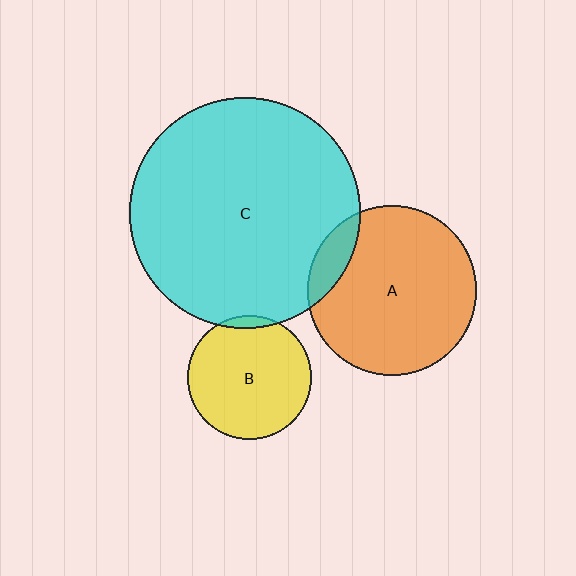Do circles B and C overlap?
Yes.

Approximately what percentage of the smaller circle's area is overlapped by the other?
Approximately 5%.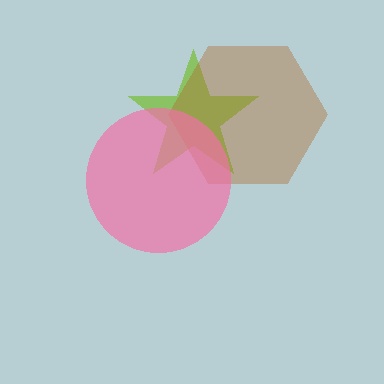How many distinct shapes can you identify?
There are 3 distinct shapes: a lime star, a brown hexagon, a pink circle.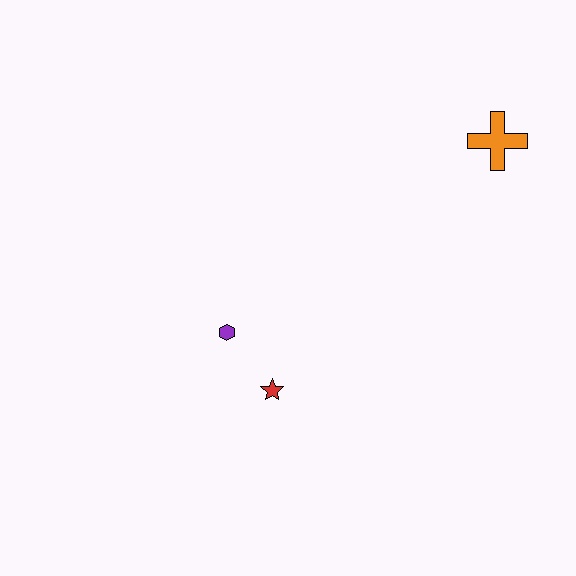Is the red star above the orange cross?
No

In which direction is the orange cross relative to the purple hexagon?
The orange cross is to the right of the purple hexagon.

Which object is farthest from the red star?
The orange cross is farthest from the red star.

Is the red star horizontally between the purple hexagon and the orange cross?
Yes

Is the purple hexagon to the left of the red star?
Yes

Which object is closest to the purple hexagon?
The red star is closest to the purple hexagon.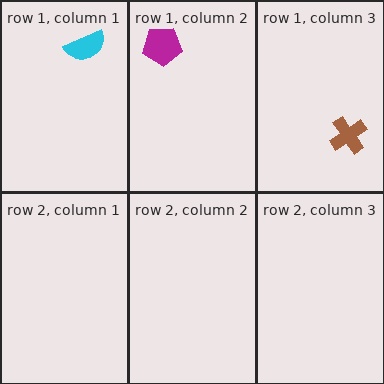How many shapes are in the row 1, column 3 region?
1.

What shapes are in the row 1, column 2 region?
The magenta pentagon.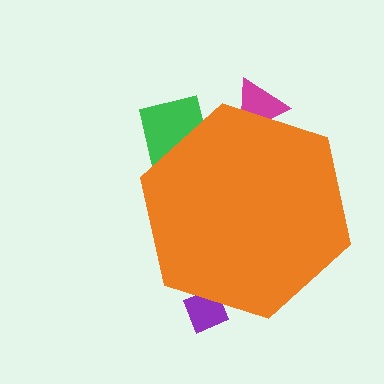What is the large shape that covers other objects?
An orange hexagon.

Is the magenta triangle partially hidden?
Yes, the magenta triangle is partially hidden behind the orange hexagon.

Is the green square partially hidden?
Yes, the green square is partially hidden behind the orange hexagon.